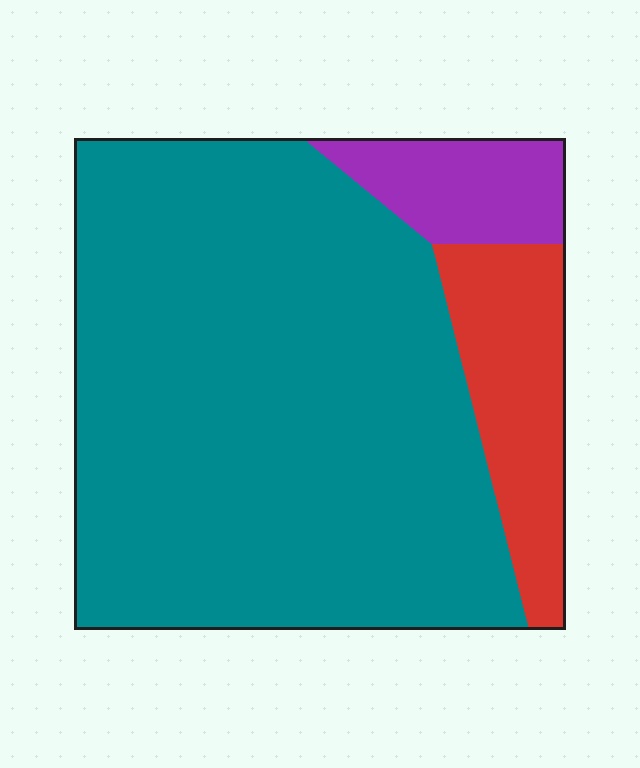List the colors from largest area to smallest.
From largest to smallest: teal, red, purple.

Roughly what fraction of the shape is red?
Red covers around 15% of the shape.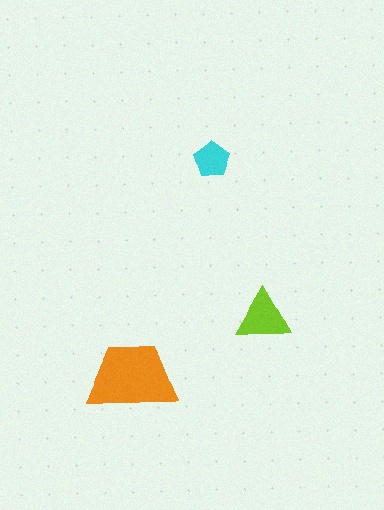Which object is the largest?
The orange trapezoid.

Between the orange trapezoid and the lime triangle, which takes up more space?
The orange trapezoid.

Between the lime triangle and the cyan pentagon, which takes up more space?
The lime triangle.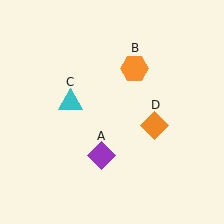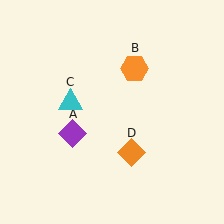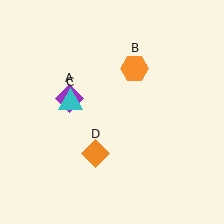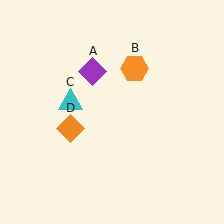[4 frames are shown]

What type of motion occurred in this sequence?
The purple diamond (object A), orange diamond (object D) rotated clockwise around the center of the scene.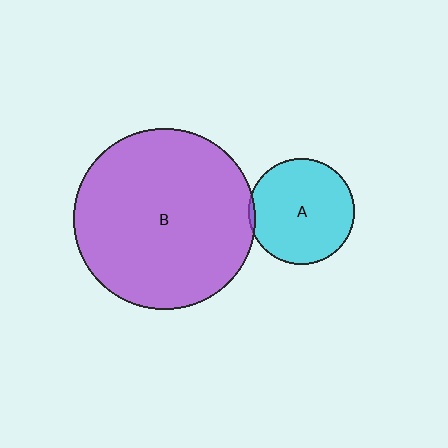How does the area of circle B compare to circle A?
Approximately 2.9 times.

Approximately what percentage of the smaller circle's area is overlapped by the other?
Approximately 5%.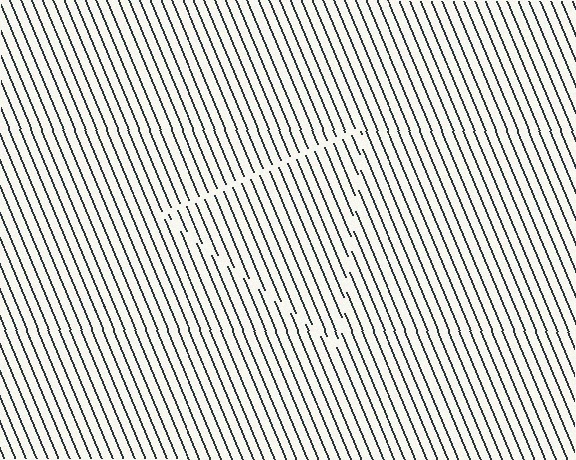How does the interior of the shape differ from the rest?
The interior of the shape contains the same grating, shifted by half a period — the contour is defined by the phase discontinuity where line-ends from the inner and outer gratings abut.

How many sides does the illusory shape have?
3 sides — the line-ends trace a triangle.